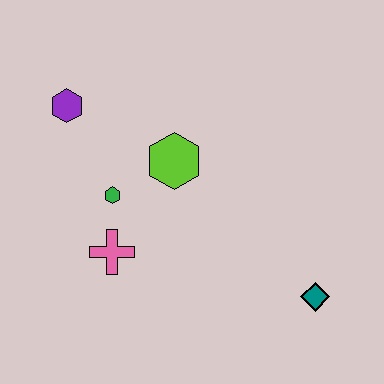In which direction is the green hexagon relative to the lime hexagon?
The green hexagon is to the left of the lime hexagon.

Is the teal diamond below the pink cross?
Yes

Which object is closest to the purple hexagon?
The green hexagon is closest to the purple hexagon.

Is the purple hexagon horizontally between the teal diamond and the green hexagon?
No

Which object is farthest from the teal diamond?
The purple hexagon is farthest from the teal diamond.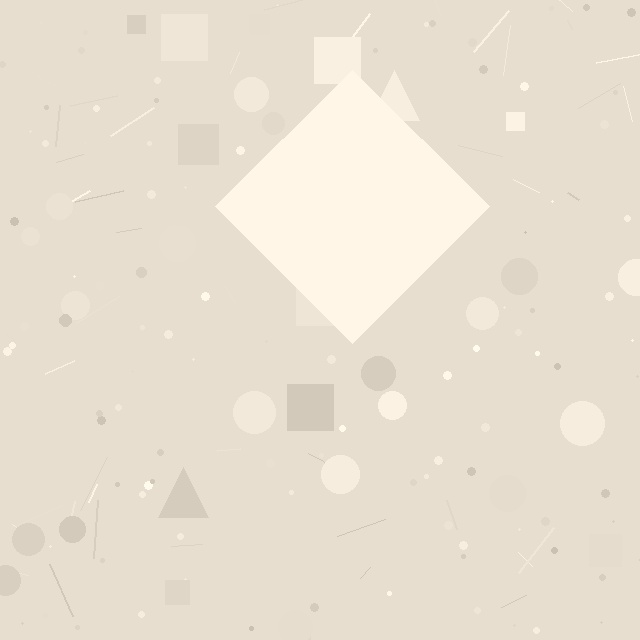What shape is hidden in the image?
A diamond is hidden in the image.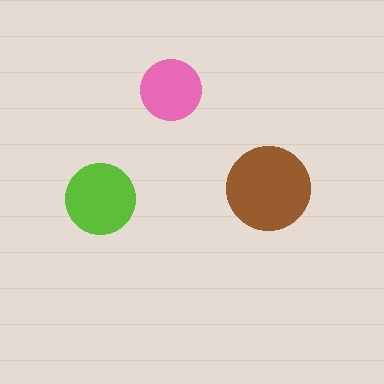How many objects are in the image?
There are 3 objects in the image.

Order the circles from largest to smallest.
the brown one, the lime one, the pink one.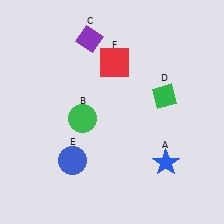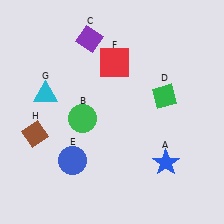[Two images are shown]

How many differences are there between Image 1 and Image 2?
There are 2 differences between the two images.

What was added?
A cyan triangle (G), a brown diamond (H) were added in Image 2.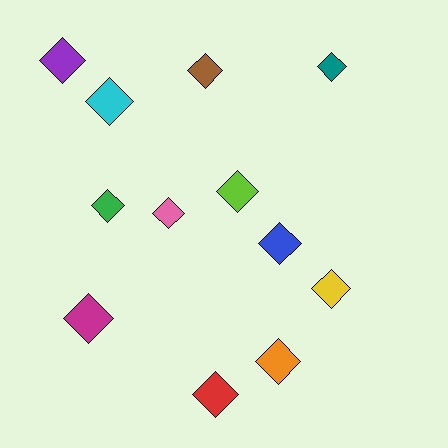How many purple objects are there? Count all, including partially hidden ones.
There is 1 purple object.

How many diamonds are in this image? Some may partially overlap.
There are 12 diamonds.